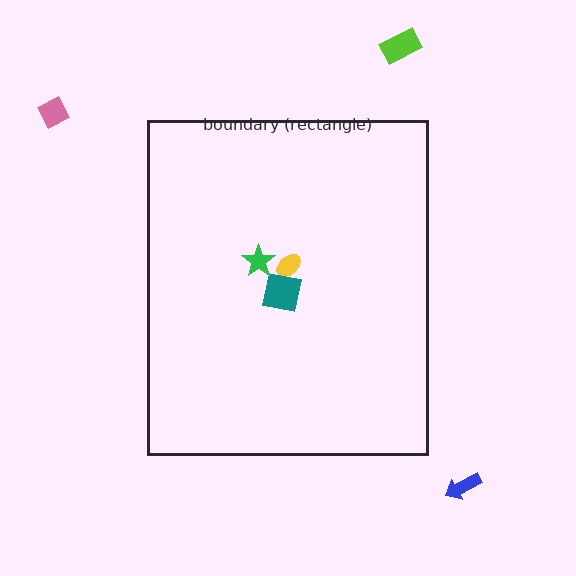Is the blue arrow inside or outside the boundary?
Outside.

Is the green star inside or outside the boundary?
Inside.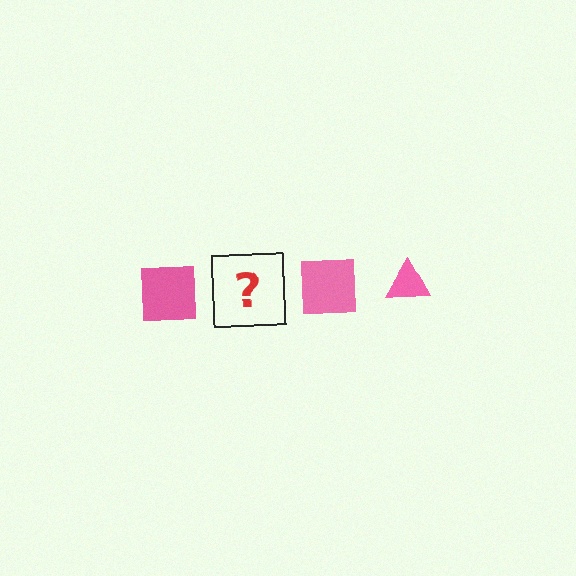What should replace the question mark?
The question mark should be replaced with a pink triangle.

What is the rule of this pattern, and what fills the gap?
The rule is that the pattern cycles through square, triangle shapes in pink. The gap should be filled with a pink triangle.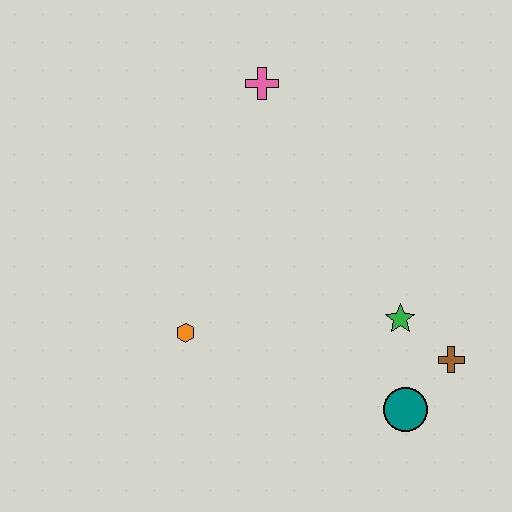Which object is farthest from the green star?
The pink cross is farthest from the green star.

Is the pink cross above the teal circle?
Yes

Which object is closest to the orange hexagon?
The green star is closest to the orange hexagon.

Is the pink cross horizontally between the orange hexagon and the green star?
Yes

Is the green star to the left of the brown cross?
Yes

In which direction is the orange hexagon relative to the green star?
The orange hexagon is to the left of the green star.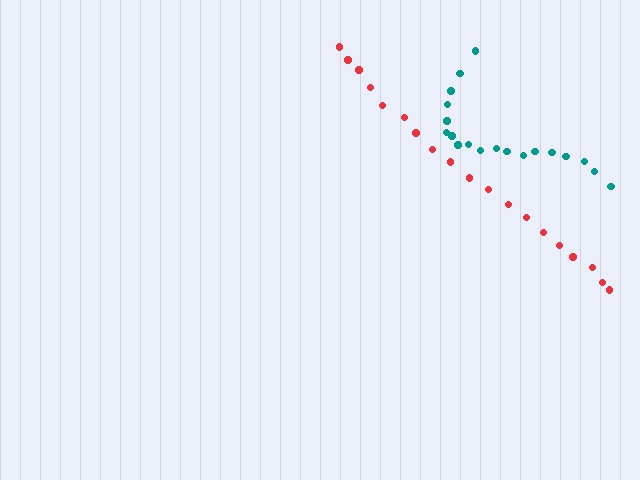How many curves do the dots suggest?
There are 2 distinct paths.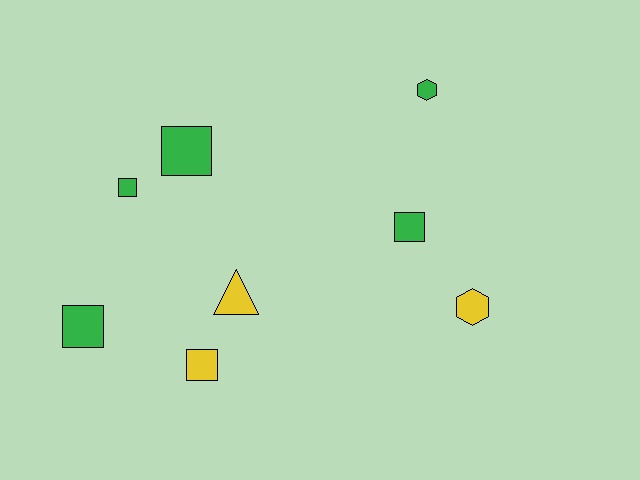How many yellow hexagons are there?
There is 1 yellow hexagon.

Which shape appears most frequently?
Square, with 5 objects.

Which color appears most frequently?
Green, with 5 objects.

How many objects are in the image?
There are 8 objects.